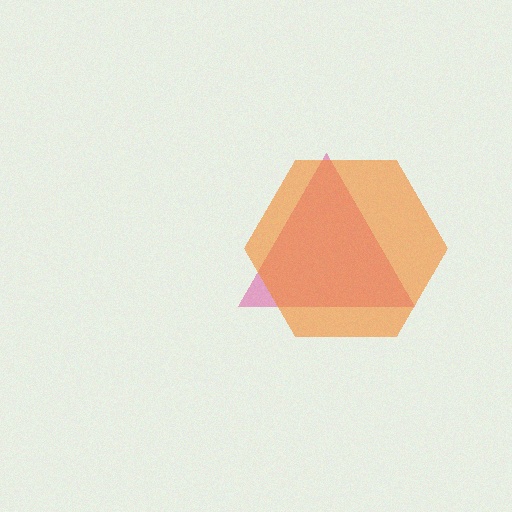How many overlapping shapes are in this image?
There are 2 overlapping shapes in the image.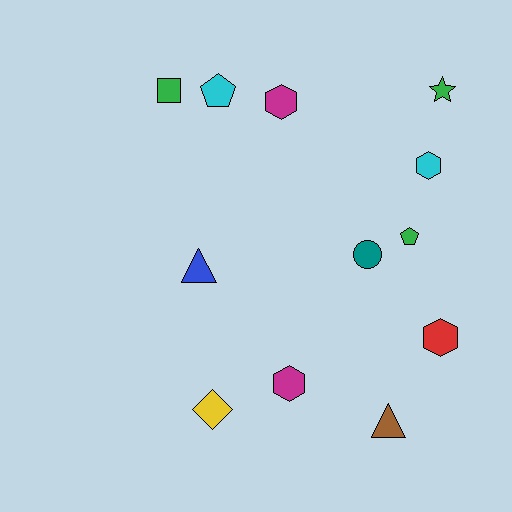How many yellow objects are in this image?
There is 1 yellow object.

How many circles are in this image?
There is 1 circle.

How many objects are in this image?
There are 12 objects.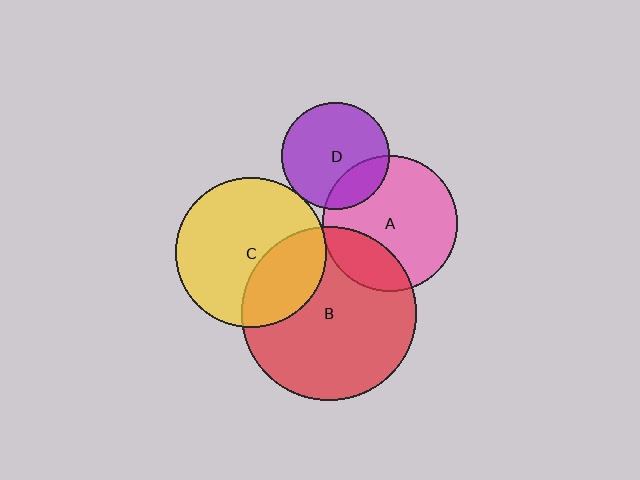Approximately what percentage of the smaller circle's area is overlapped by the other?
Approximately 5%.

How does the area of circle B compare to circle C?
Approximately 1.3 times.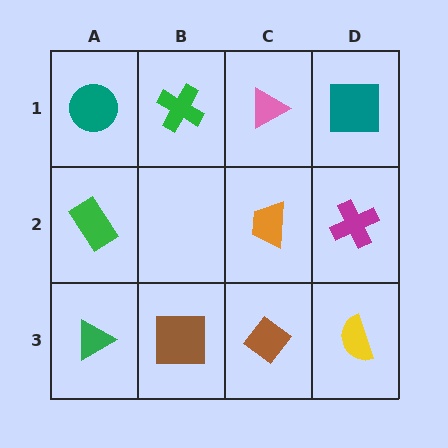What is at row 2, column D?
A magenta cross.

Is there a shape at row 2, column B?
No, that cell is empty.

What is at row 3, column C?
A brown diamond.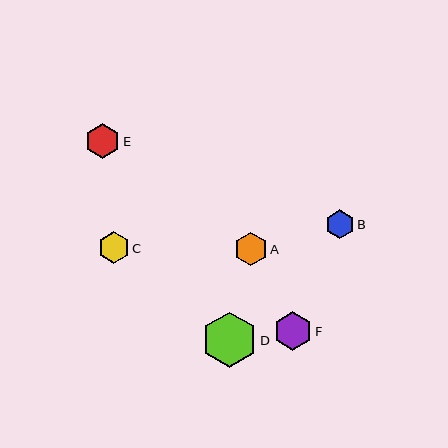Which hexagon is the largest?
Hexagon D is the largest with a size of approximately 55 pixels.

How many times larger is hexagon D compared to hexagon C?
Hexagon D is approximately 1.8 times the size of hexagon C.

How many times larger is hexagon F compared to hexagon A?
Hexagon F is approximately 1.1 times the size of hexagon A.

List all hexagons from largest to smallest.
From largest to smallest: D, F, E, A, C, B.